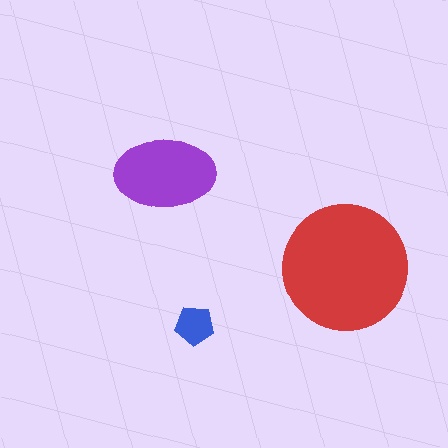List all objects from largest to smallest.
The red circle, the purple ellipse, the blue pentagon.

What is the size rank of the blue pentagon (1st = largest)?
3rd.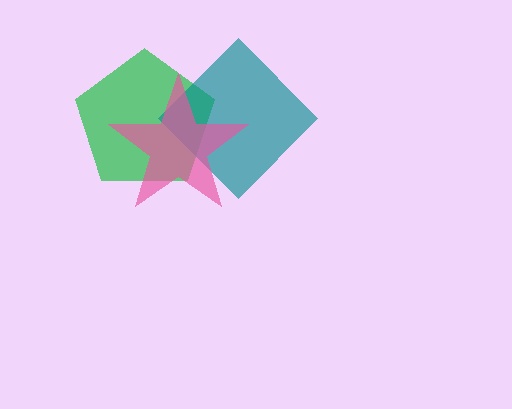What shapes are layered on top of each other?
The layered shapes are: a green pentagon, a teal diamond, a pink star.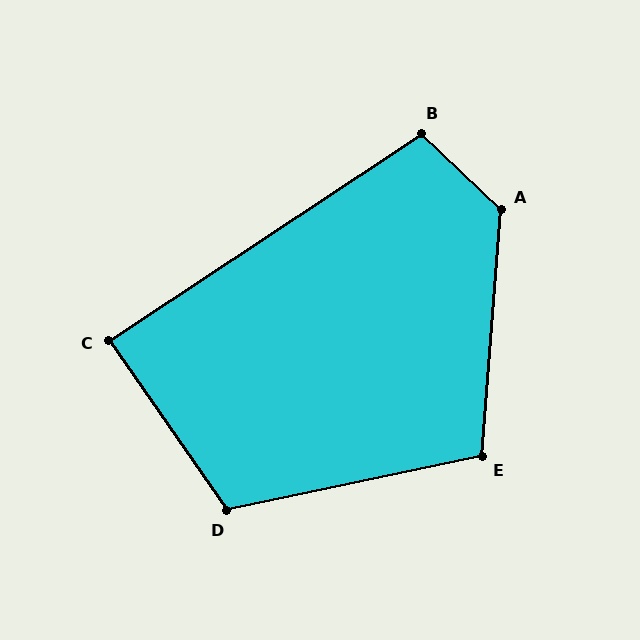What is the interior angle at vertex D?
Approximately 113 degrees (obtuse).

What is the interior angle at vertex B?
Approximately 103 degrees (obtuse).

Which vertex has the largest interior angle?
A, at approximately 129 degrees.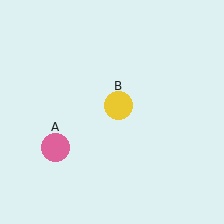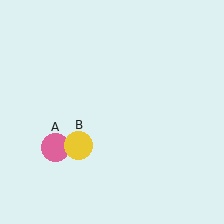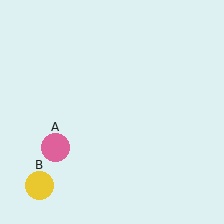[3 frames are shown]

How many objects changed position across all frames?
1 object changed position: yellow circle (object B).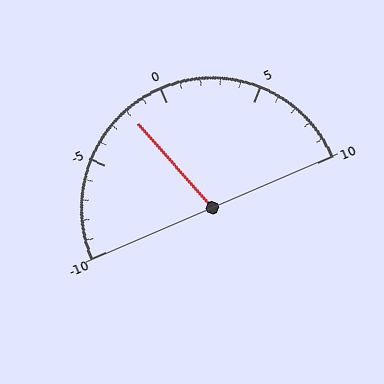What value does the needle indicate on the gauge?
The needle indicates approximately -2.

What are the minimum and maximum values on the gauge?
The gauge ranges from -10 to 10.